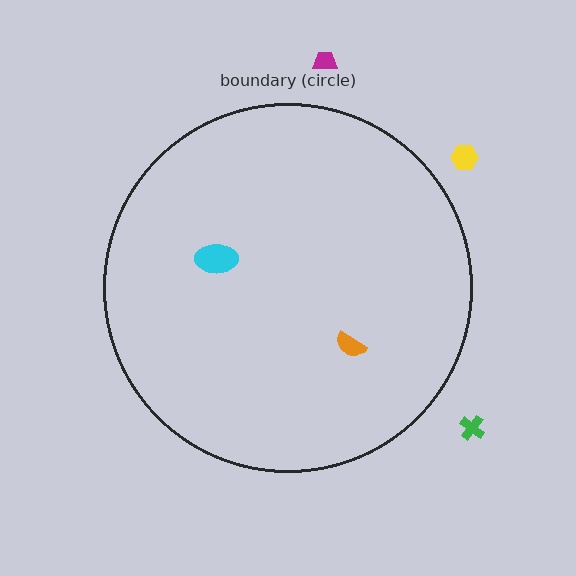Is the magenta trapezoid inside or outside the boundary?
Outside.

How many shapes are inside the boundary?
2 inside, 3 outside.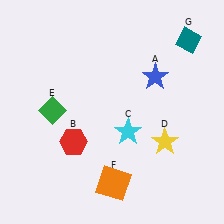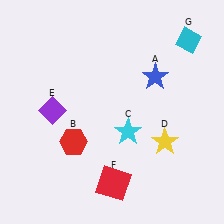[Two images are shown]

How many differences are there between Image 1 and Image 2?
There are 3 differences between the two images.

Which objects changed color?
E changed from green to purple. F changed from orange to red. G changed from teal to cyan.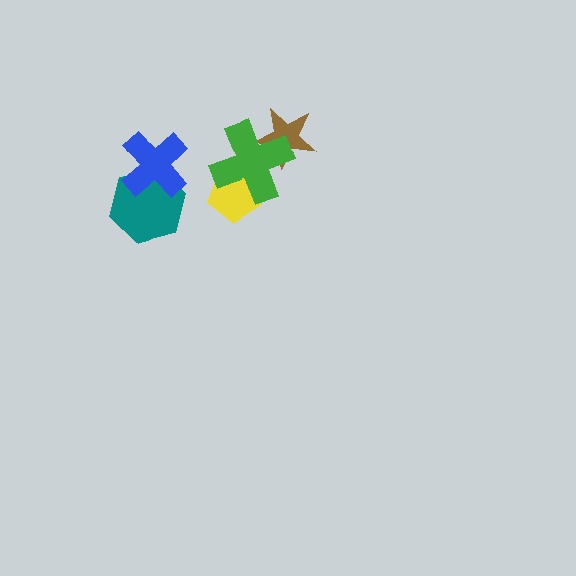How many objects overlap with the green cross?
2 objects overlap with the green cross.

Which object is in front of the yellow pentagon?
The green cross is in front of the yellow pentagon.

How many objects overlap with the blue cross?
1 object overlaps with the blue cross.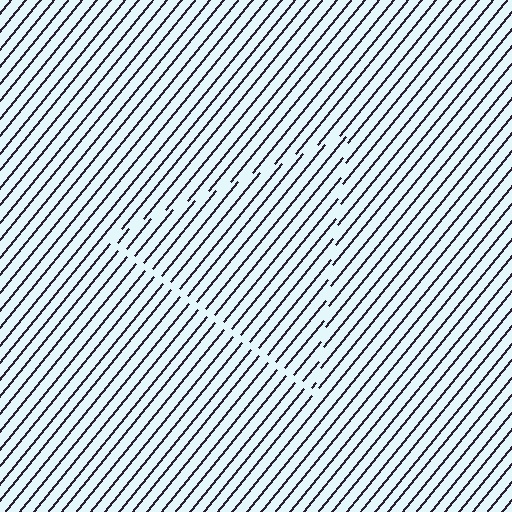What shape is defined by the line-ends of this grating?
An illusory triangle. The interior of the shape contains the same grating, shifted by half a period — the contour is defined by the phase discontinuity where line-ends from the inner and outer gratings abut.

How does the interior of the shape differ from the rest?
The interior of the shape contains the same grating, shifted by half a period — the contour is defined by the phase discontinuity where line-ends from the inner and outer gratings abut.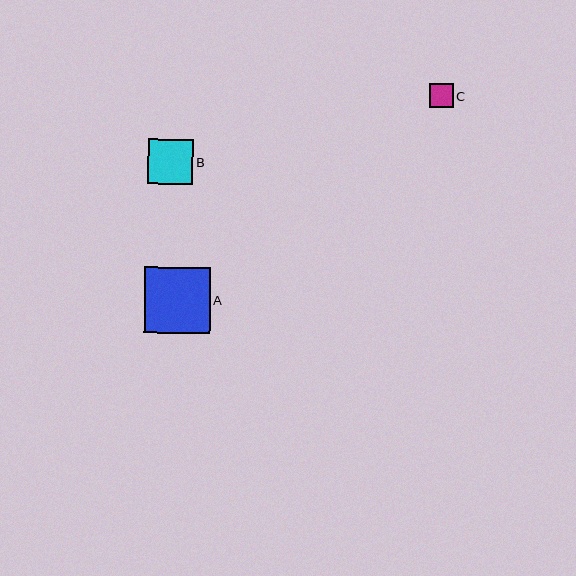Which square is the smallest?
Square C is the smallest with a size of approximately 23 pixels.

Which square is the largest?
Square A is the largest with a size of approximately 66 pixels.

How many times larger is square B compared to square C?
Square B is approximately 1.9 times the size of square C.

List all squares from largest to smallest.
From largest to smallest: A, B, C.